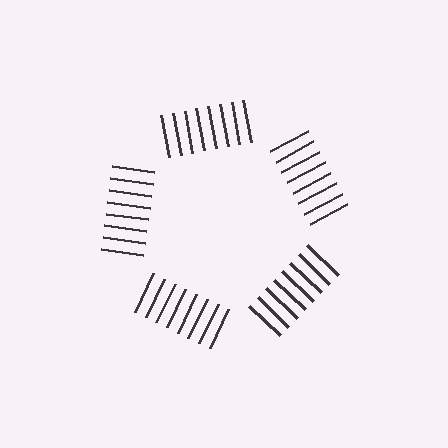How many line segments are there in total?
40 — 8 along each of the 5 edges.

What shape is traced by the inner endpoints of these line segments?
An illusory pentagon — the line segments terminate on its edges but no continuous stroke is drawn.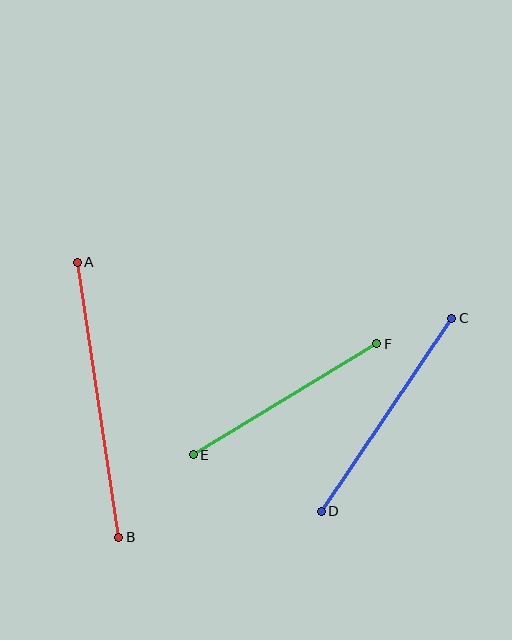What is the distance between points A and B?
The distance is approximately 278 pixels.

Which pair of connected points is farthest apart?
Points A and B are farthest apart.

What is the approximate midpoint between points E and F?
The midpoint is at approximately (285, 399) pixels.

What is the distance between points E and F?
The distance is approximately 214 pixels.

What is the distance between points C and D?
The distance is approximately 233 pixels.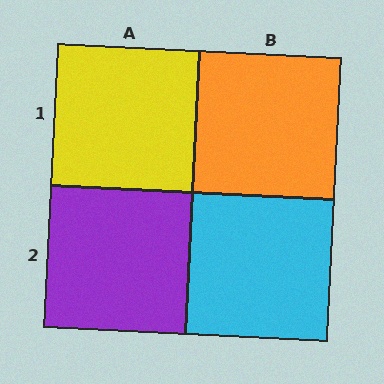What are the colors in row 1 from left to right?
Yellow, orange.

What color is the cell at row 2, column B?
Cyan.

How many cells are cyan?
1 cell is cyan.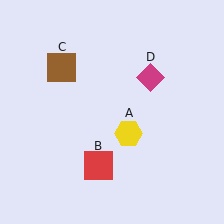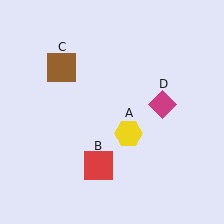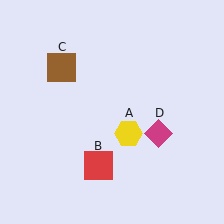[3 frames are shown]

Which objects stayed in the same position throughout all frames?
Yellow hexagon (object A) and red square (object B) and brown square (object C) remained stationary.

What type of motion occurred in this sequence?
The magenta diamond (object D) rotated clockwise around the center of the scene.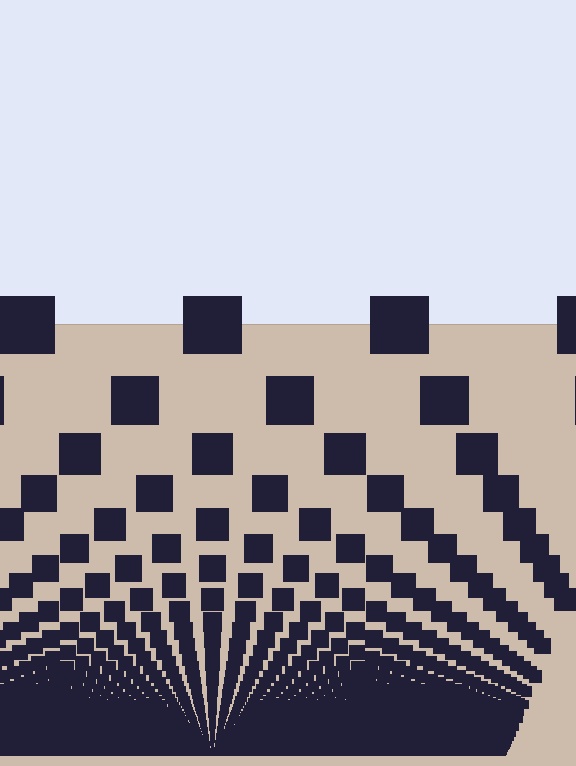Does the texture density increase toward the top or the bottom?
Density increases toward the bottom.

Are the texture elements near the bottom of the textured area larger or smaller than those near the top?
Smaller. The gradient is inverted — elements near the bottom are smaller and denser.